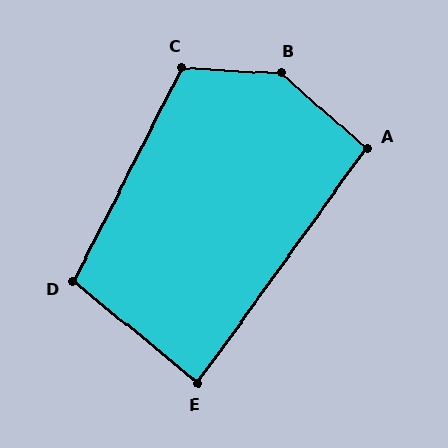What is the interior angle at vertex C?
Approximately 114 degrees (obtuse).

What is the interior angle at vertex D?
Approximately 102 degrees (obtuse).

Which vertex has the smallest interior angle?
E, at approximately 86 degrees.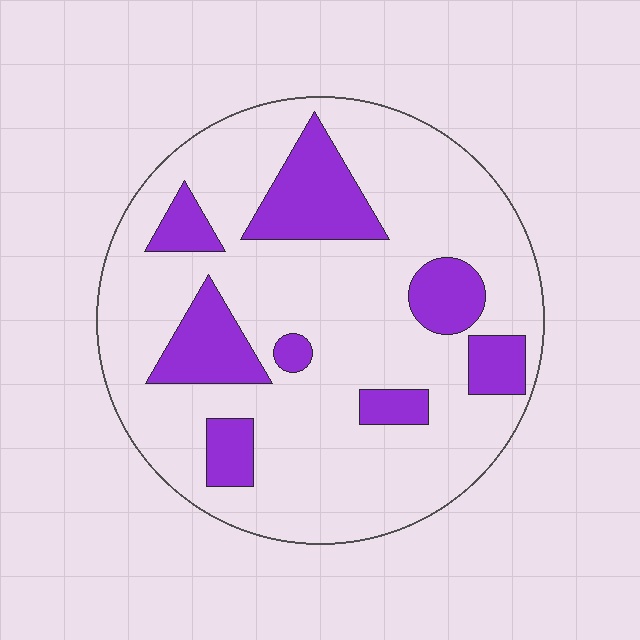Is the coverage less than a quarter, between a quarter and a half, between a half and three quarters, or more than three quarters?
Less than a quarter.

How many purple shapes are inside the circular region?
8.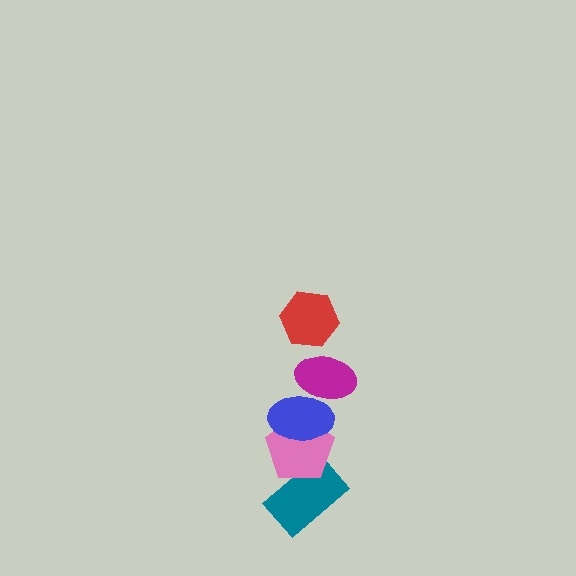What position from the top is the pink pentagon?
The pink pentagon is 4th from the top.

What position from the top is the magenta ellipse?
The magenta ellipse is 2nd from the top.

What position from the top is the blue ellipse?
The blue ellipse is 3rd from the top.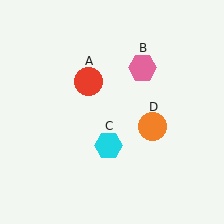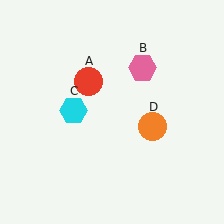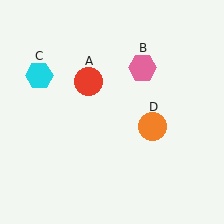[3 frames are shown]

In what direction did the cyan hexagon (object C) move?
The cyan hexagon (object C) moved up and to the left.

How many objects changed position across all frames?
1 object changed position: cyan hexagon (object C).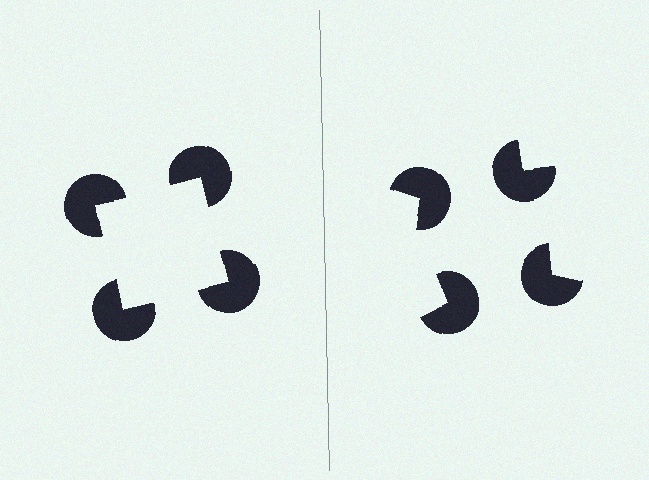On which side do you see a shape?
An illusory square appears on the left side. On the right side the wedge cuts are rotated, so no coherent shape forms.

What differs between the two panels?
The pac-man discs are positioned identically on both sides; only the wedge orientations differ. On the left they align to a square; on the right they are misaligned.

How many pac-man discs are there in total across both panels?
8 — 4 on each side.